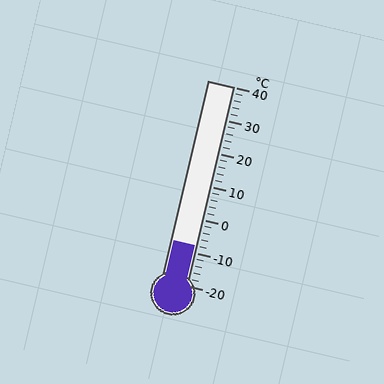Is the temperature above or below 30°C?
The temperature is below 30°C.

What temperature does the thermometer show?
The thermometer shows approximately -8°C.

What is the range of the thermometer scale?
The thermometer scale ranges from -20°C to 40°C.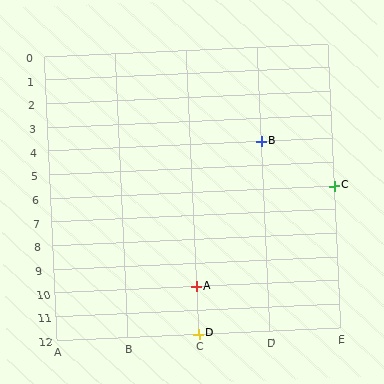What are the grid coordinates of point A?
Point A is at grid coordinates (C, 10).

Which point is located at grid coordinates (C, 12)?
Point D is at (C, 12).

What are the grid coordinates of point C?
Point C is at grid coordinates (E, 6).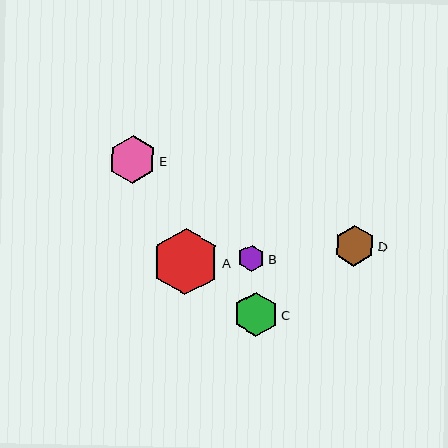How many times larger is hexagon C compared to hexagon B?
Hexagon C is approximately 1.6 times the size of hexagon B.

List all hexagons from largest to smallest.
From largest to smallest: A, E, C, D, B.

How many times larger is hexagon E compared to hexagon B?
Hexagon E is approximately 1.8 times the size of hexagon B.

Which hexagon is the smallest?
Hexagon B is the smallest with a size of approximately 27 pixels.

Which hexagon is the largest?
Hexagon A is the largest with a size of approximately 67 pixels.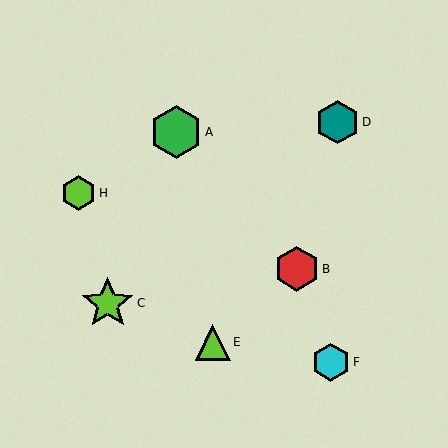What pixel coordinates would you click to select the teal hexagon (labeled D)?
Click at (338, 122) to select the teal hexagon D.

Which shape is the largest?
The lime star (labeled C) is the largest.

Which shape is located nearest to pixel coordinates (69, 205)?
The lime hexagon (labeled H) at (78, 193) is nearest to that location.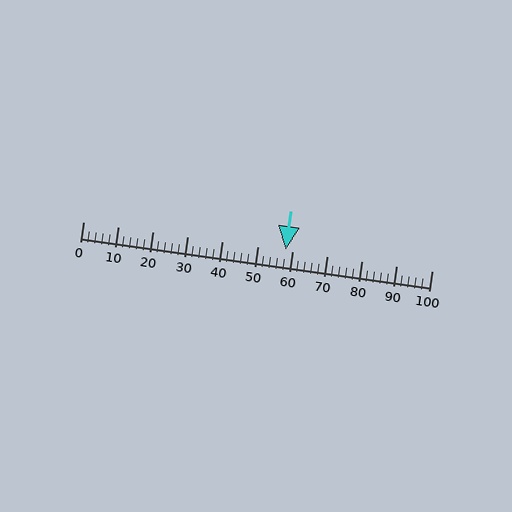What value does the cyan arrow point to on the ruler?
The cyan arrow points to approximately 58.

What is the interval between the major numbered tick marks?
The major tick marks are spaced 10 units apart.